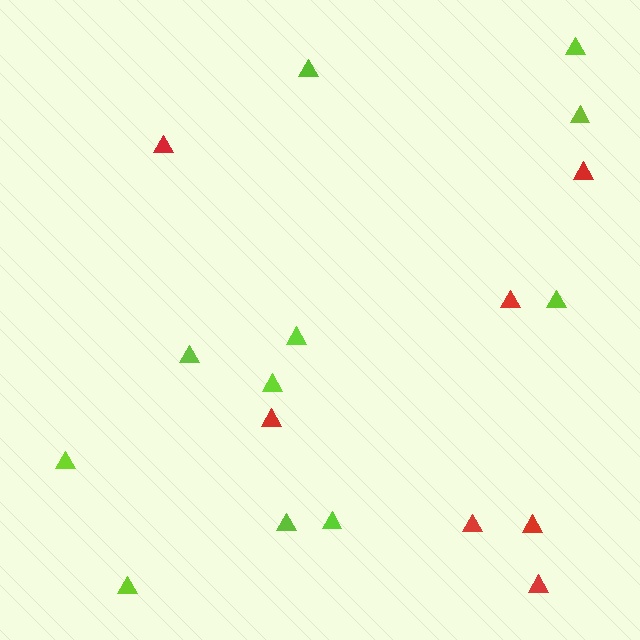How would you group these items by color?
There are 2 groups: one group of lime triangles (11) and one group of red triangles (7).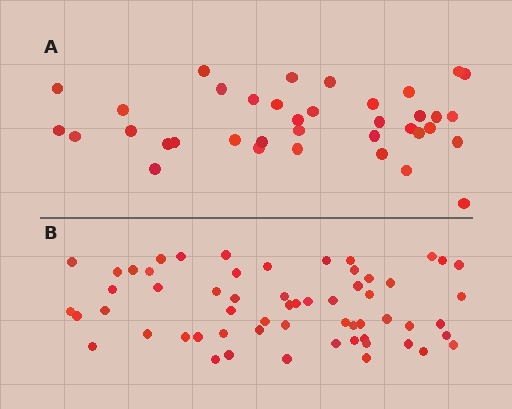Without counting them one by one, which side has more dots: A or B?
Region B (the bottom region) has more dots.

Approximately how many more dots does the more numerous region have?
Region B has approximately 20 more dots than region A.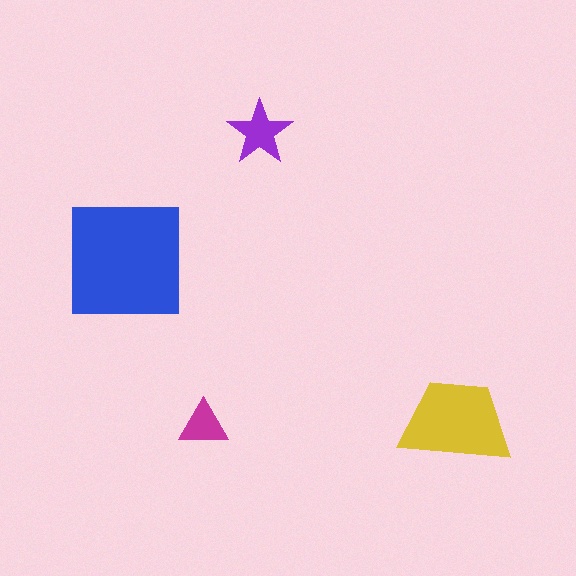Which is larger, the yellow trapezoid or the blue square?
The blue square.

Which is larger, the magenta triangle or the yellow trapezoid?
The yellow trapezoid.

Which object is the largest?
The blue square.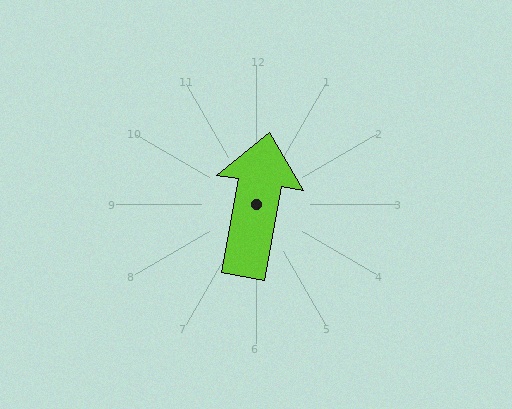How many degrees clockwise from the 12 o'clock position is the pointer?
Approximately 10 degrees.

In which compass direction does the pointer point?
North.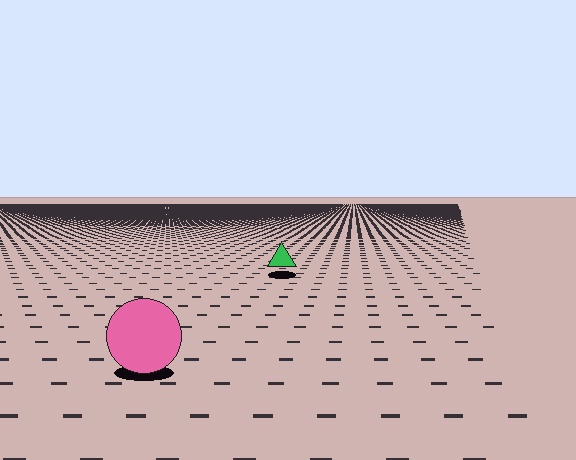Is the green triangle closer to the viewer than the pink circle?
No. The pink circle is closer — you can tell from the texture gradient: the ground texture is coarser near it.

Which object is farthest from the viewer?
The green triangle is farthest from the viewer. It appears smaller and the ground texture around it is denser.